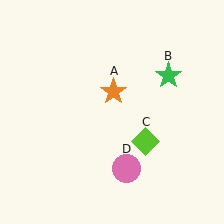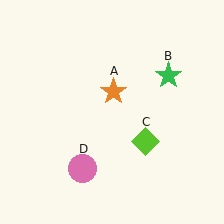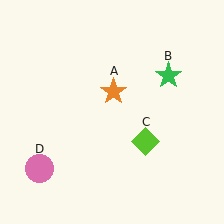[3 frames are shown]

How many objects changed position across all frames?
1 object changed position: pink circle (object D).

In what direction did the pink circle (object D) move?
The pink circle (object D) moved left.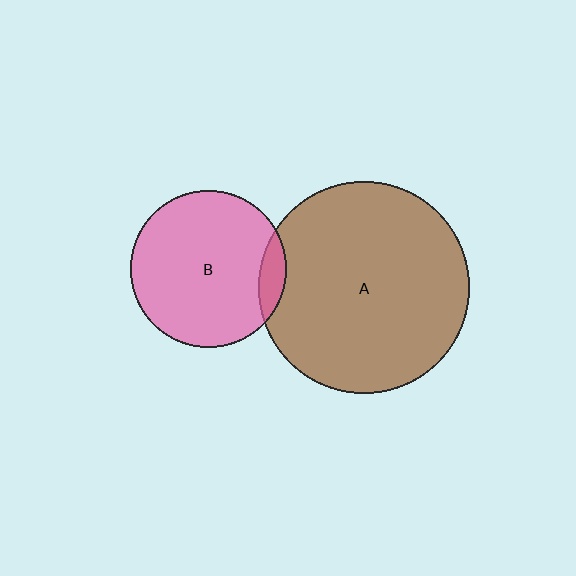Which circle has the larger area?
Circle A (brown).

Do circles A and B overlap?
Yes.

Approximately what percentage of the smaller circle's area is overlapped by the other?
Approximately 10%.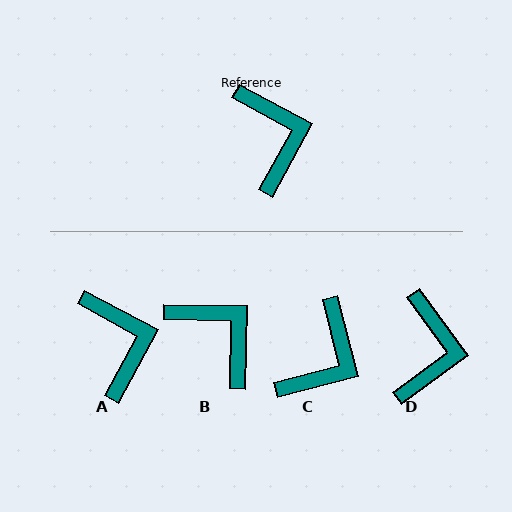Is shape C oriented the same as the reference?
No, it is off by about 47 degrees.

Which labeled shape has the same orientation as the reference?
A.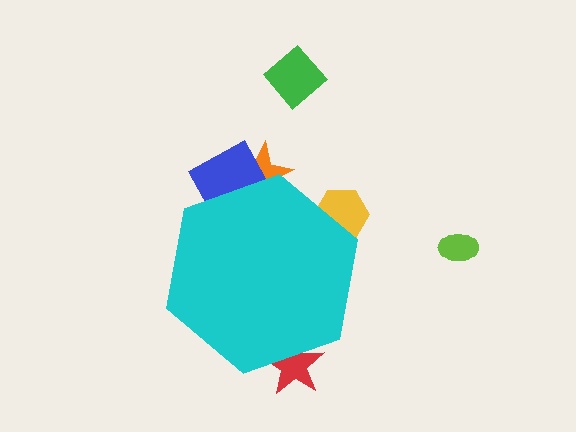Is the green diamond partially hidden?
No, the green diamond is fully visible.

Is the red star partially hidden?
Yes, the red star is partially hidden behind the cyan hexagon.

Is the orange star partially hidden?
Yes, the orange star is partially hidden behind the cyan hexagon.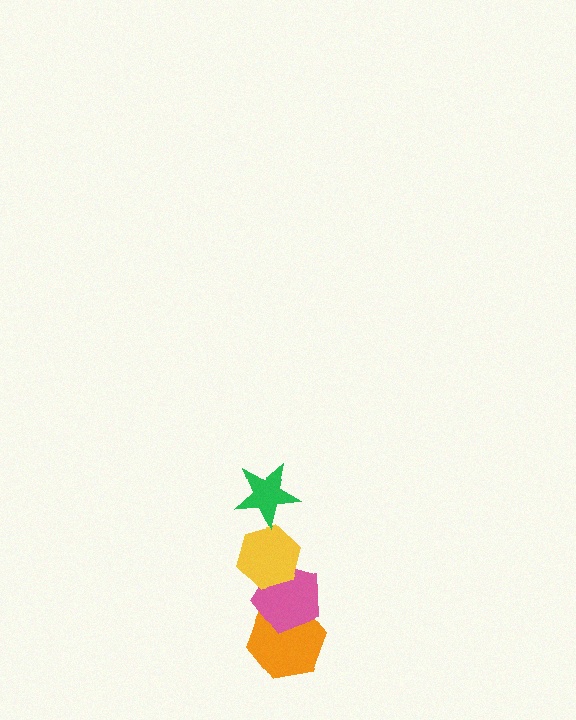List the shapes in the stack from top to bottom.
From top to bottom: the green star, the yellow hexagon, the pink pentagon, the orange hexagon.